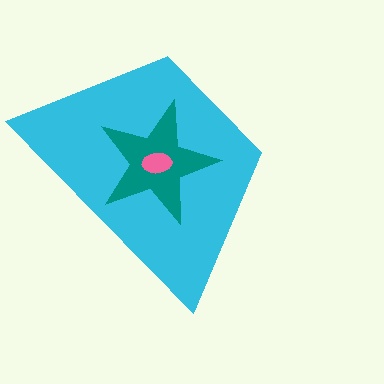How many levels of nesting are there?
3.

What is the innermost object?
The pink ellipse.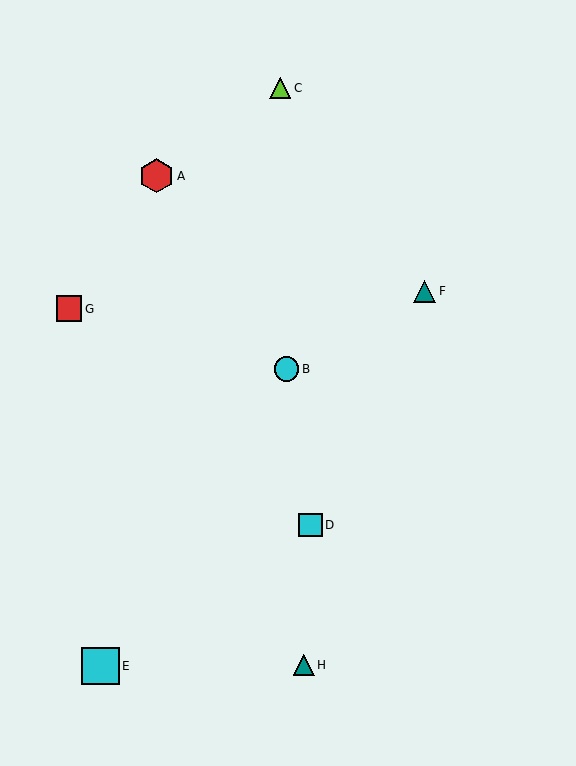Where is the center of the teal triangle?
The center of the teal triangle is at (425, 291).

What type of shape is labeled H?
Shape H is a teal triangle.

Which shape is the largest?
The cyan square (labeled E) is the largest.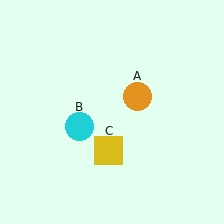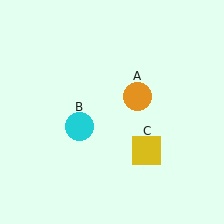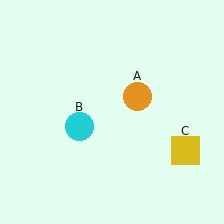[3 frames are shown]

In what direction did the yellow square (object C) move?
The yellow square (object C) moved right.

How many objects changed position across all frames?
1 object changed position: yellow square (object C).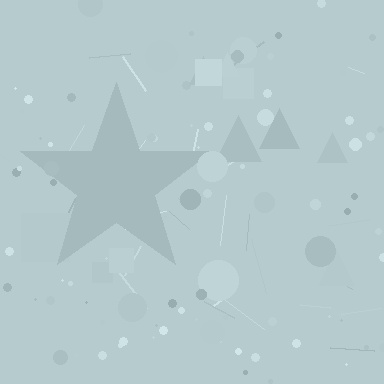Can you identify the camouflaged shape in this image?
The camouflaged shape is a star.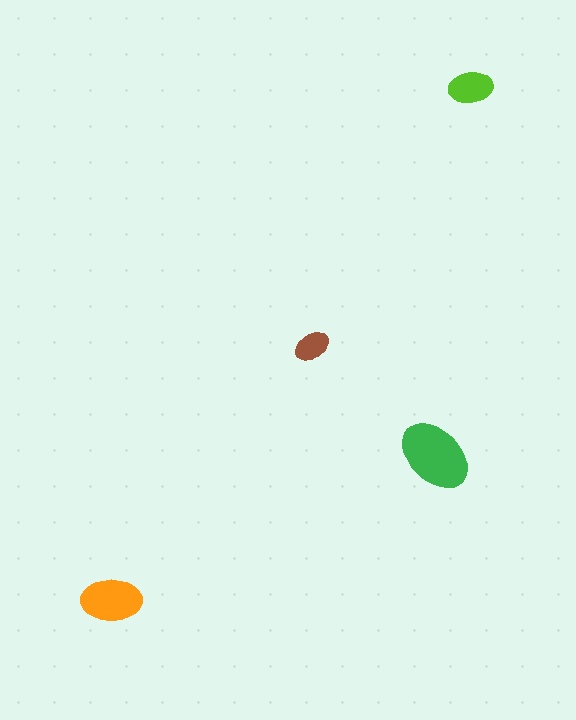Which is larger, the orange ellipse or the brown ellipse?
The orange one.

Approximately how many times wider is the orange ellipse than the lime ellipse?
About 1.5 times wider.